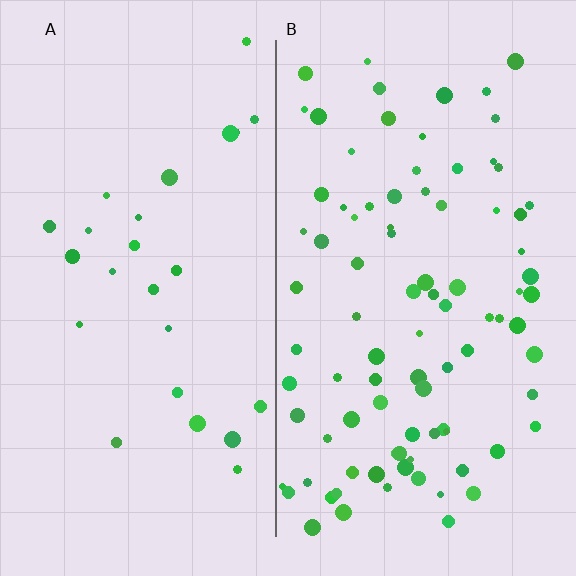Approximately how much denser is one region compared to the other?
Approximately 3.5× — region B over region A.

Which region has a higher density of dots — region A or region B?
B (the right).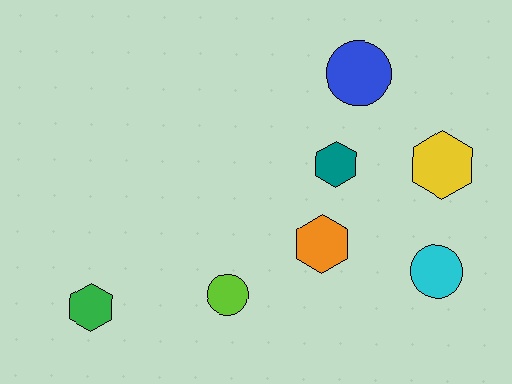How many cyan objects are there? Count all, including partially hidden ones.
There is 1 cyan object.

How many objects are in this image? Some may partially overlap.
There are 7 objects.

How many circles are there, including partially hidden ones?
There are 3 circles.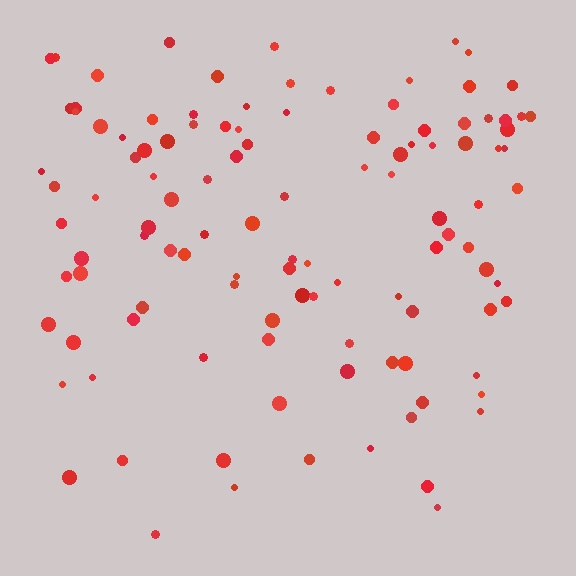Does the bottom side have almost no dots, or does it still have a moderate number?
Still a moderate number, just noticeably fewer than the top.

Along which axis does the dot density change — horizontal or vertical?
Vertical.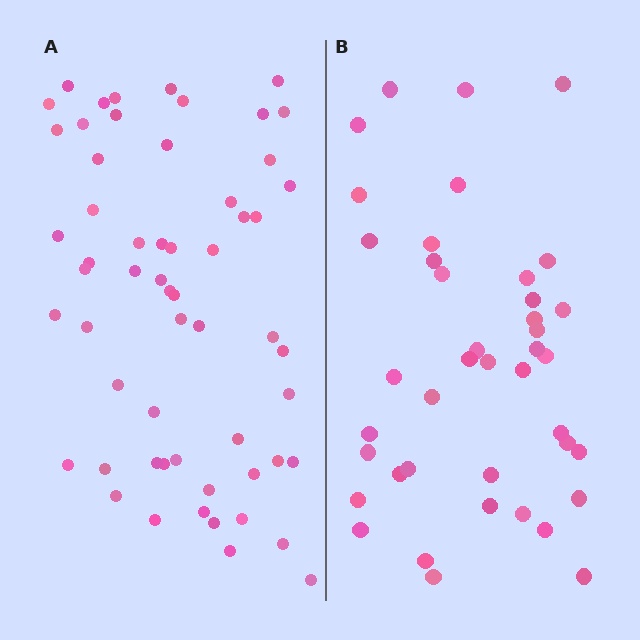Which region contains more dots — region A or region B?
Region A (the left region) has more dots.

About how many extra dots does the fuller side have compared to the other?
Region A has approximately 15 more dots than region B.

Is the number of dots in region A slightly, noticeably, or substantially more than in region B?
Region A has noticeably more, but not dramatically so. The ratio is roughly 1.4 to 1.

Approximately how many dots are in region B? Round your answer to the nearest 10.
About 40 dots. (The exact count is 41, which rounds to 40.)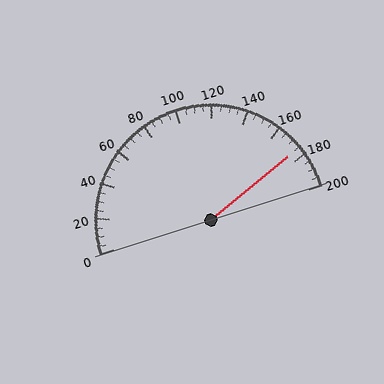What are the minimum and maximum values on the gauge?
The gauge ranges from 0 to 200.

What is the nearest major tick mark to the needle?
The nearest major tick mark is 180.